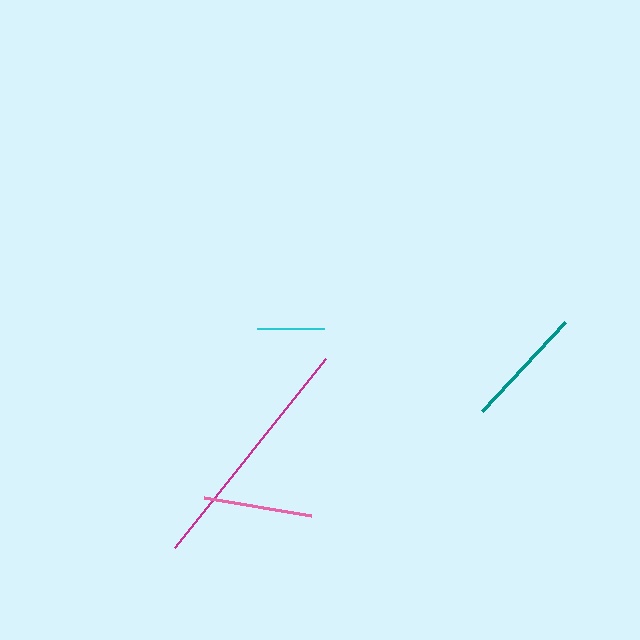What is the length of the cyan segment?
The cyan segment is approximately 67 pixels long.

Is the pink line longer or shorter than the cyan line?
The pink line is longer than the cyan line.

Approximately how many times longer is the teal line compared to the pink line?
The teal line is approximately 1.1 times the length of the pink line.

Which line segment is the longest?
The magenta line is the longest at approximately 243 pixels.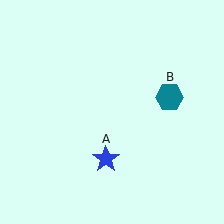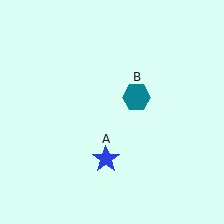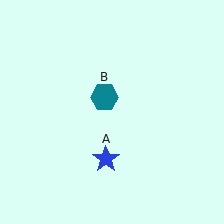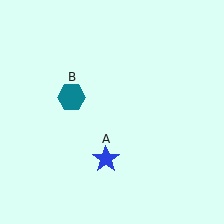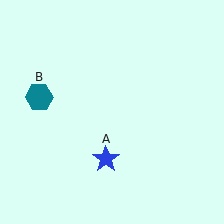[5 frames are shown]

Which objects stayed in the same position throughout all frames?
Blue star (object A) remained stationary.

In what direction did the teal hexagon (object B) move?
The teal hexagon (object B) moved left.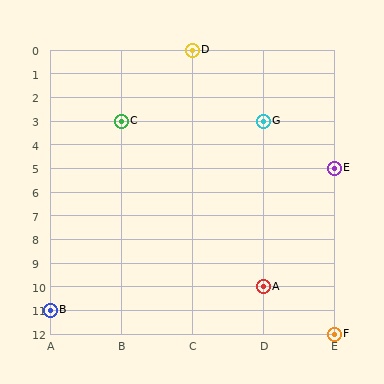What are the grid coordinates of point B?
Point B is at grid coordinates (A, 11).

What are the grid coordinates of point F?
Point F is at grid coordinates (E, 12).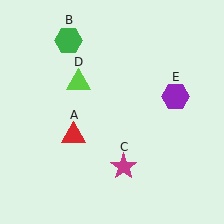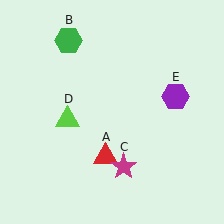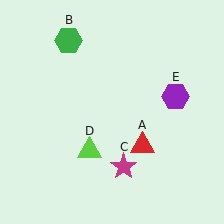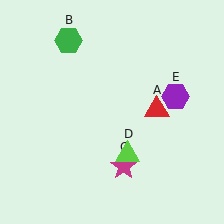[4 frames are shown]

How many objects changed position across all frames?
2 objects changed position: red triangle (object A), lime triangle (object D).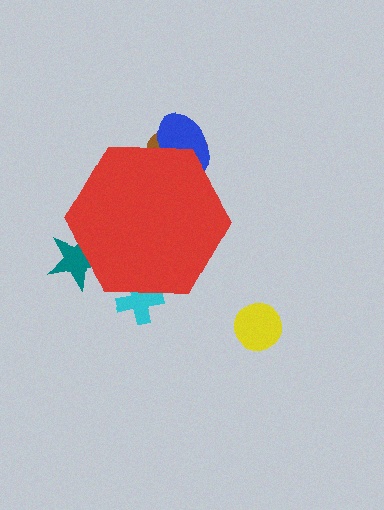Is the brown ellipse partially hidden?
Yes, the brown ellipse is partially hidden behind the red hexagon.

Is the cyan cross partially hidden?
Yes, the cyan cross is partially hidden behind the red hexagon.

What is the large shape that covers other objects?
A red hexagon.